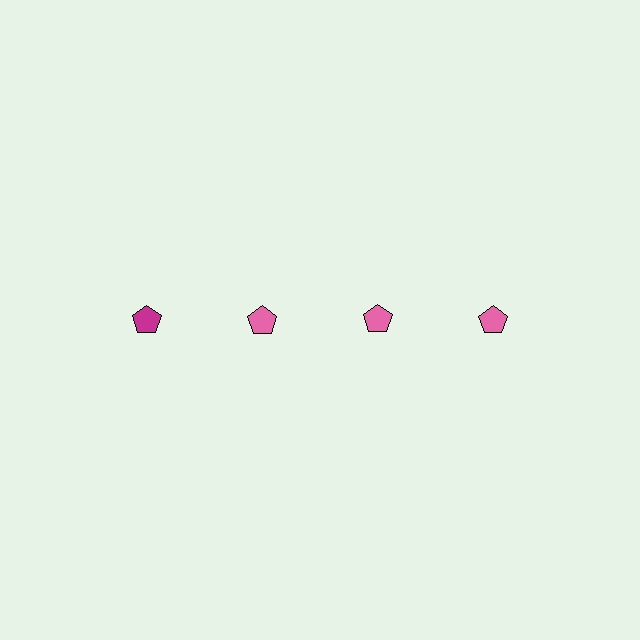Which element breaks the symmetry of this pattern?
The magenta pentagon in the top row, leftmost column breaks the symmetry. All other shapes are pink pentagons.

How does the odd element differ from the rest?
It has a different color: magenta instead of pink.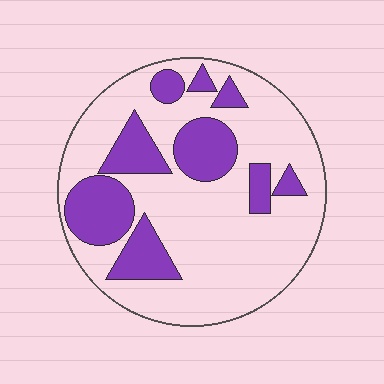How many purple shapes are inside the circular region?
9.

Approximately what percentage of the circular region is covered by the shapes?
Approximately 30%.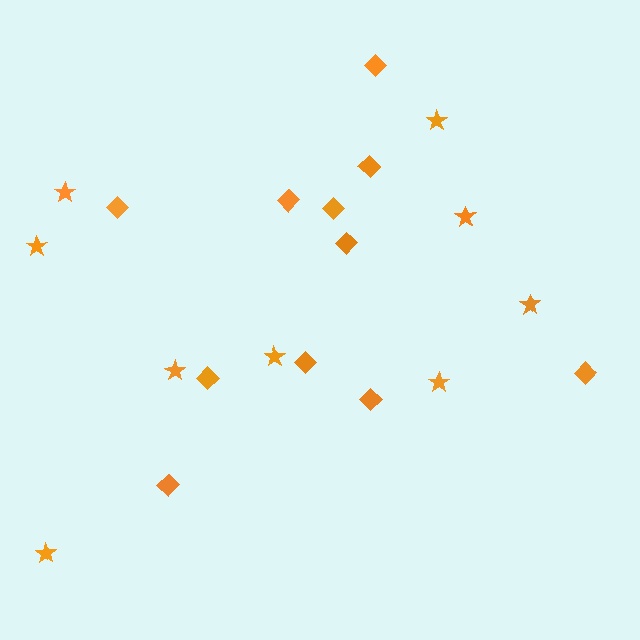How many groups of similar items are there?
There are 2 groups: one group of diamonds (11) and one group of stars (9).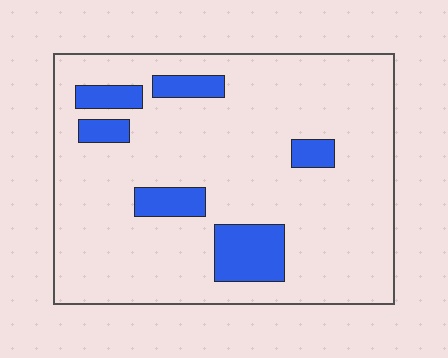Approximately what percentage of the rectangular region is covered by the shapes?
Approximately 15%.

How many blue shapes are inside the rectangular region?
6.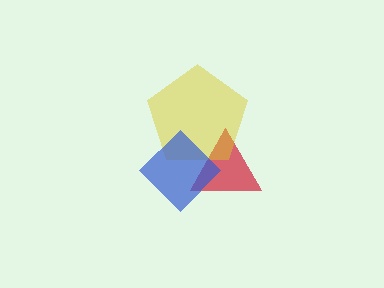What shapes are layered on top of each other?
The layered shapes are: a red triangle, a yellow pentagon, a blue diamond.